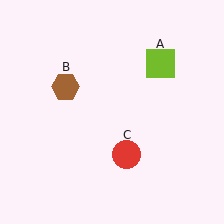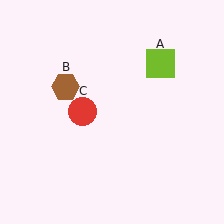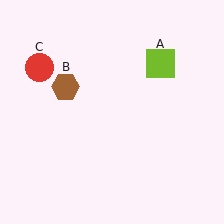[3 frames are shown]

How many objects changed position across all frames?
1 object changed position: red circle (object C).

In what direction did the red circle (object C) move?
The red circle (object C) moved up and to the left.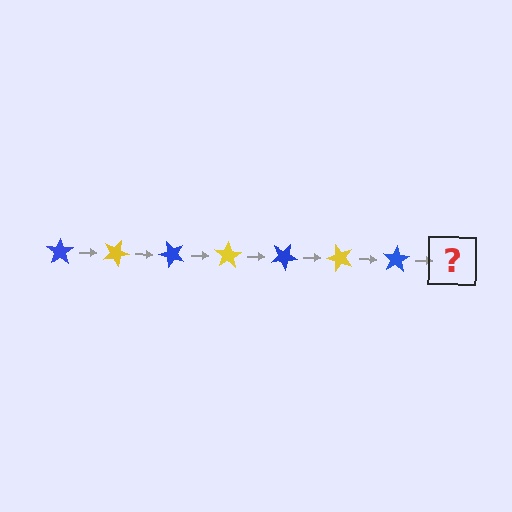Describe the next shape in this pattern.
It should be a yellow star, rotated 175 degrees from the start.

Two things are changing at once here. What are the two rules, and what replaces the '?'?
The two rules are that it rotates 25 degrees each step and the color cycles through blue and yellow. The '?' should be a yellow star, rotated 175 degrees from the start.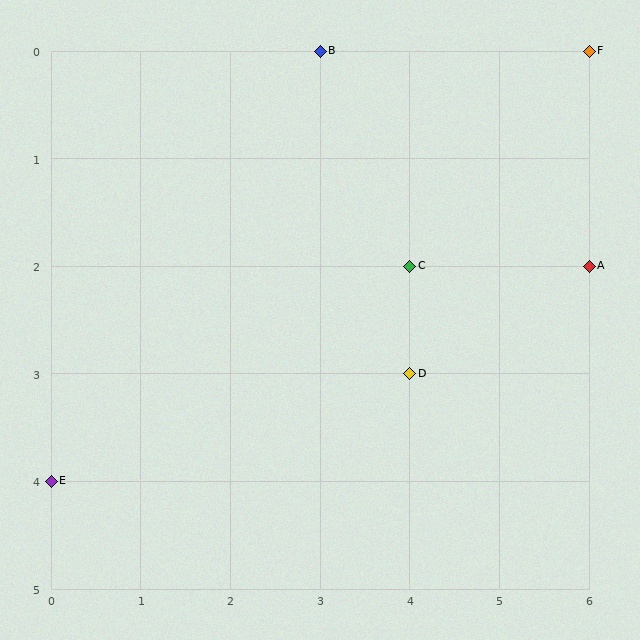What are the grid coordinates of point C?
Point C is at grid coordinates (4, 2).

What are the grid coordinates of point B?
Point B is at grid coordinates (3, 0).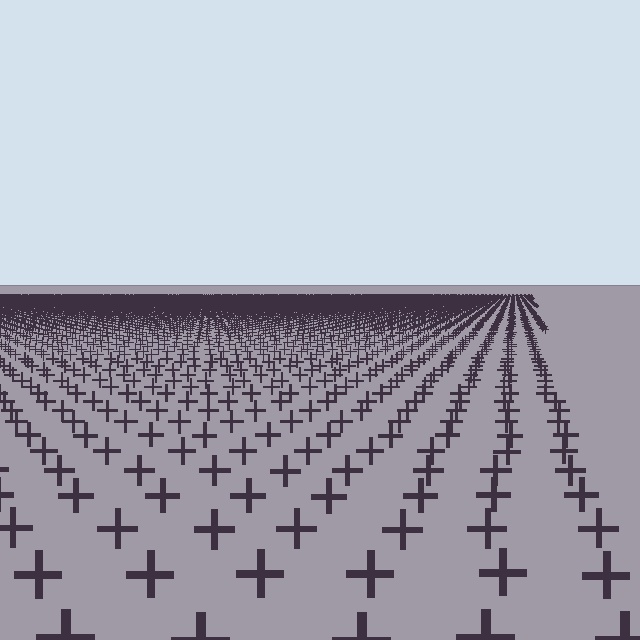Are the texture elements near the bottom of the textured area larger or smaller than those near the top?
Larger. Near the bottom, elements are closer to the viewer and appear at a bigger on-screen size.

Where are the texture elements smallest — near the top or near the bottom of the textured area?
Near the top.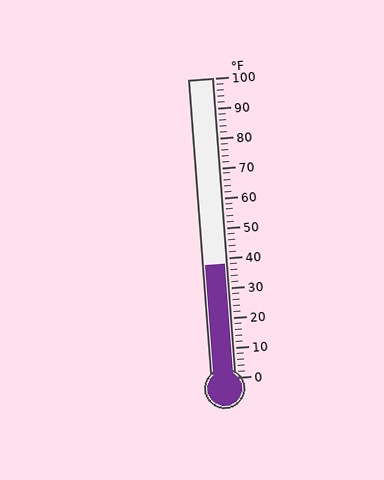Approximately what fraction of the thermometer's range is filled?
The thermometer is filled to approximately 40% of its range.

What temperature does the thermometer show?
The thermometer shows approximately 38°F.